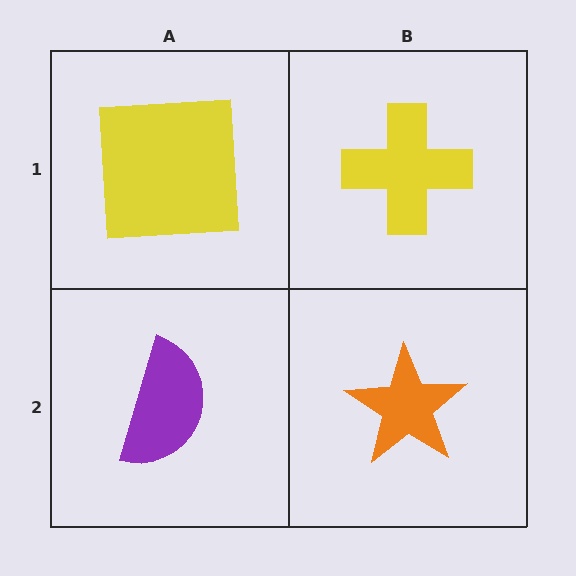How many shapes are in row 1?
2 shapes.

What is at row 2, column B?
An orange star.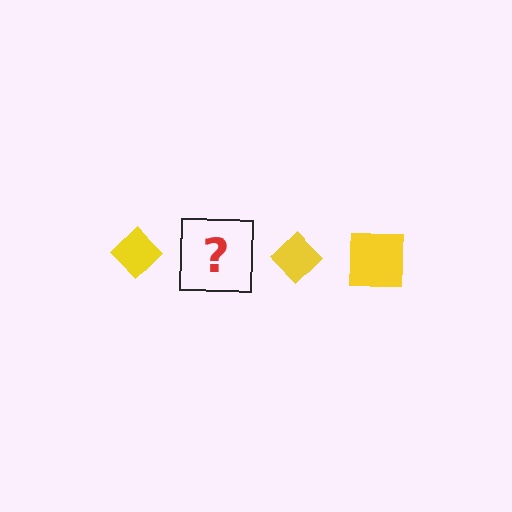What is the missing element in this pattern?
The missing element is a yellow square.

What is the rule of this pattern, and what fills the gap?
The rule is that the pattern cycles through diamond, square shapes in yellow. The gap should be filled with a yellow square.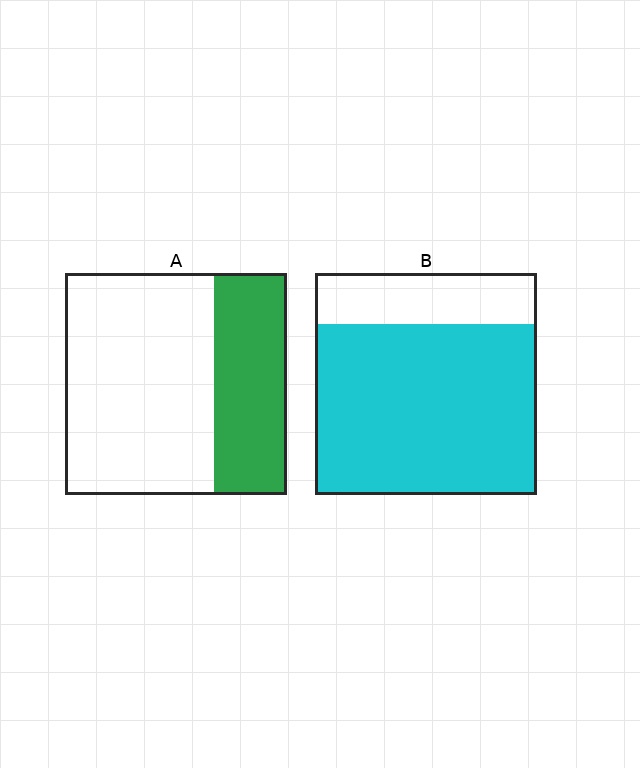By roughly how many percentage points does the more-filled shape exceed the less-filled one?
By roughly 45 percentage points (B over A).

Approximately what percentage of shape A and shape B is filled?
A is approximately 35% and B is approximately 75%.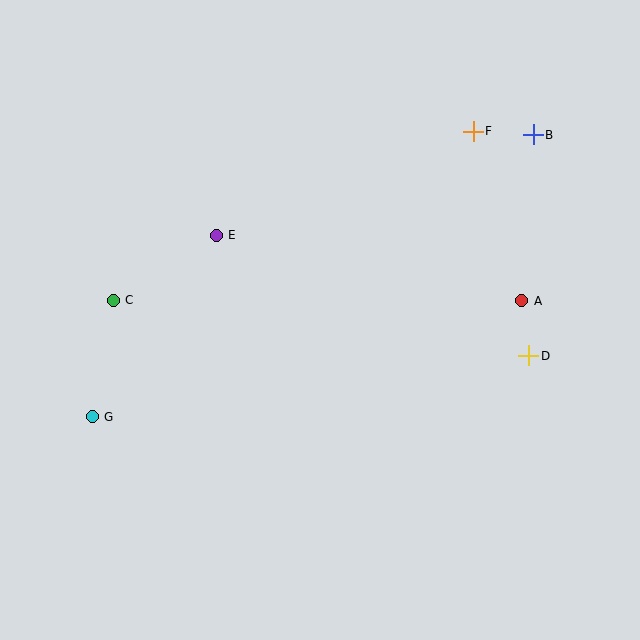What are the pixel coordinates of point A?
Point A is at (522, 301).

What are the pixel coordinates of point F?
Point F is at (473, 131).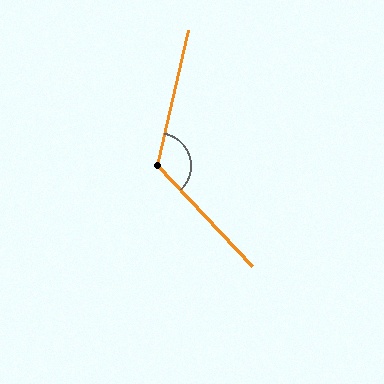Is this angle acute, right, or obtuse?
It is obtuse.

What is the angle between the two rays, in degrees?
Approximately 124 degrees.